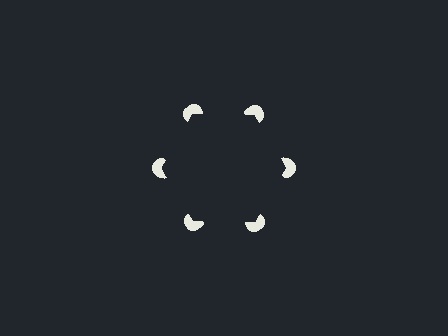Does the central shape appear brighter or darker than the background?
It typically appears slightly darker than the background, even though no actual brightness change is drawn.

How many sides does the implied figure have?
6 sides.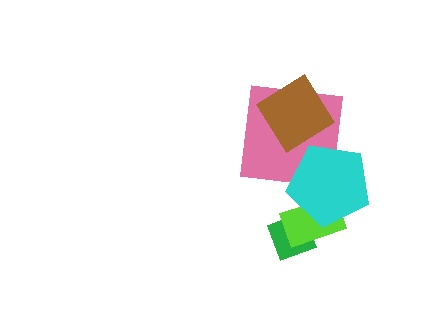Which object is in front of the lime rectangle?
The cyan pentagon is in front of the lime rectangle.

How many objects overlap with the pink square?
2 objects overlap with the pink square.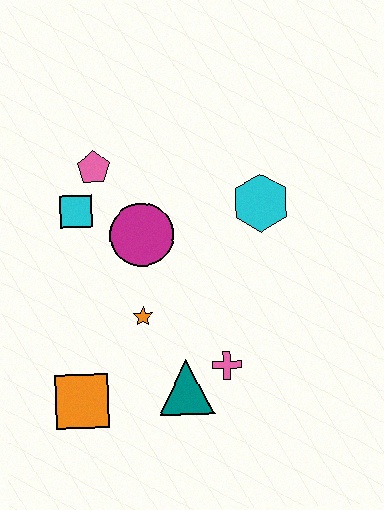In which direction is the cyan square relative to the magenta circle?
The cyan square is to the left of the magenta circle.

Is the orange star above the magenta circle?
No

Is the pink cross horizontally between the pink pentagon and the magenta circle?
No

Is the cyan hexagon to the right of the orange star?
Yes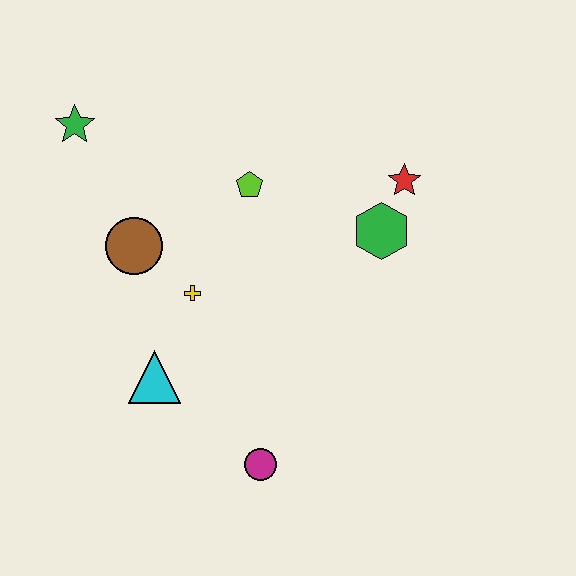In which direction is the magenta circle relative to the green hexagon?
The magenta circle is below the green hexagon.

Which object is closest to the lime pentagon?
The yellow cross is closest to the lime pentagon.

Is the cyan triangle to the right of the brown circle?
Yes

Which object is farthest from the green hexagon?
The green star is farthest from the green hexagon.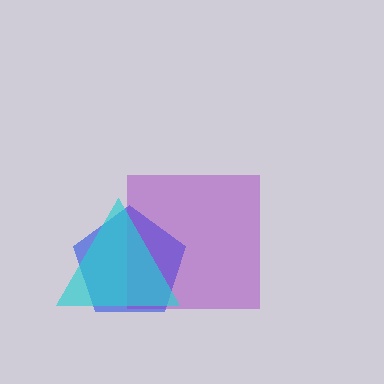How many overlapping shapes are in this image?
There are 3 overlapping shapes in the image.